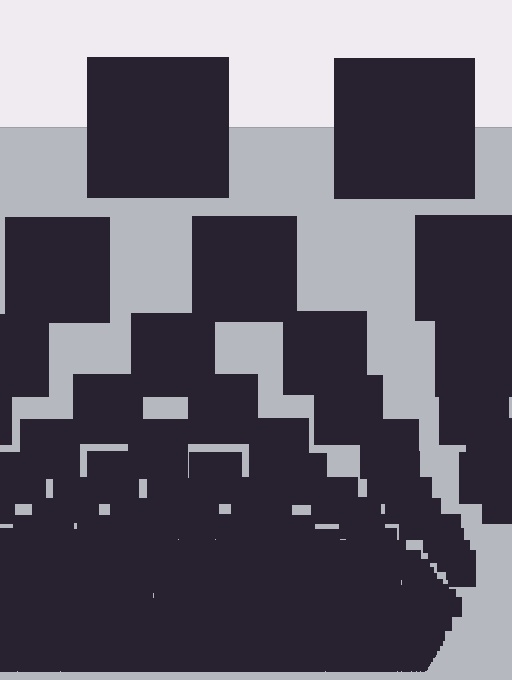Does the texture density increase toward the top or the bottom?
Density increases toward the bottom.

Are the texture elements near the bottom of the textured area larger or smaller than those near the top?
Smaller. The gradient is inverted — elements near the bottom are smaller and denser.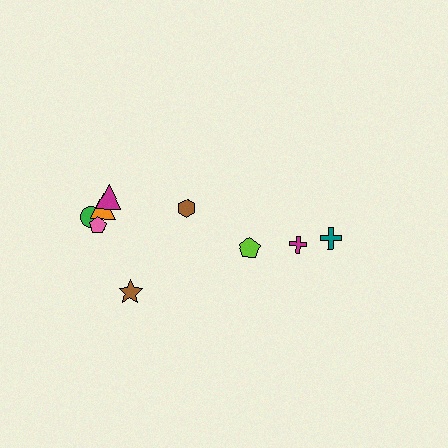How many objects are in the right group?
There are 3 objects.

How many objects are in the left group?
There are 6 objects.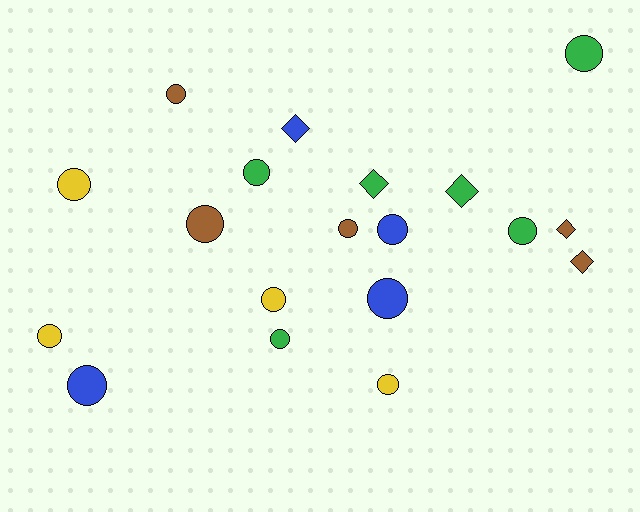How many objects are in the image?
There are 19 objects.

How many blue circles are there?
There are 3 blue circles.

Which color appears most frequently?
Green, with 6 objects.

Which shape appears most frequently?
Circle, with 14 objects.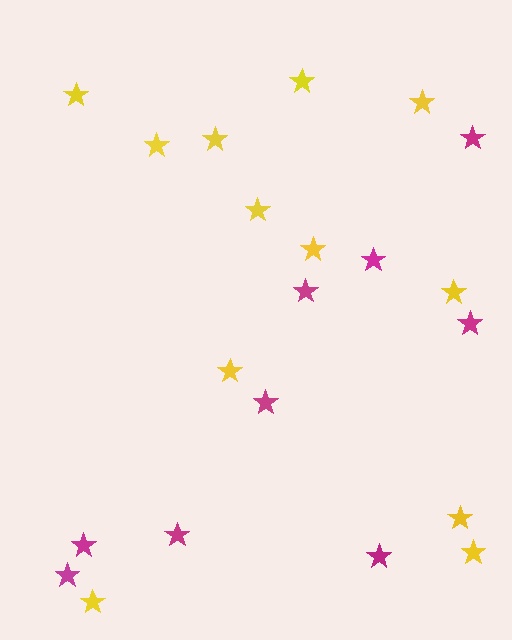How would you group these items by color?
There are 2 groups: one group of magenta stars (9) and one group of yellow stars (12).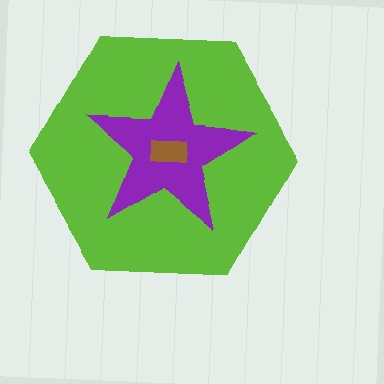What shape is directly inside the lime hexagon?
The purple star.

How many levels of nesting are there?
3.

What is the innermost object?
The brown rectangle.